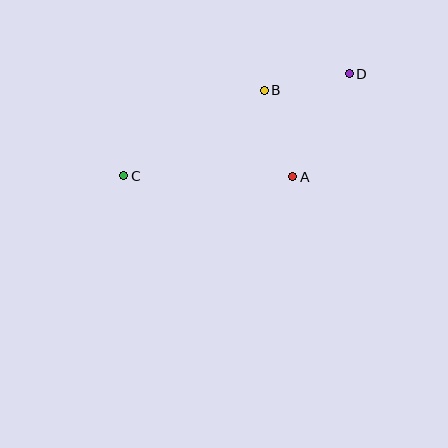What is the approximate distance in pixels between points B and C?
The distance between B and C is approximately 165 pixels.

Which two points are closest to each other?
Points B and D are closest to each other.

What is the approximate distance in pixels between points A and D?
The distance between A and D is approximately 118 pixels.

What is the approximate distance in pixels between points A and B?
The distance between A and B is approximately 91 pixels.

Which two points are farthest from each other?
Points C and D are farthest from each other.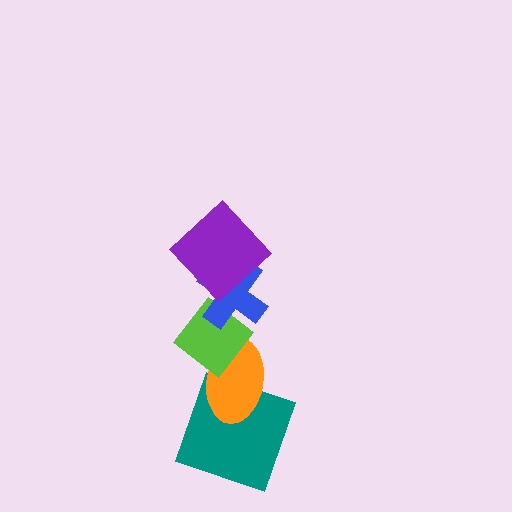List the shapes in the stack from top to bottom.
From top to bottom: the purple diamond, the blue cross, the lime diamond, the orange ellipse, the teal square.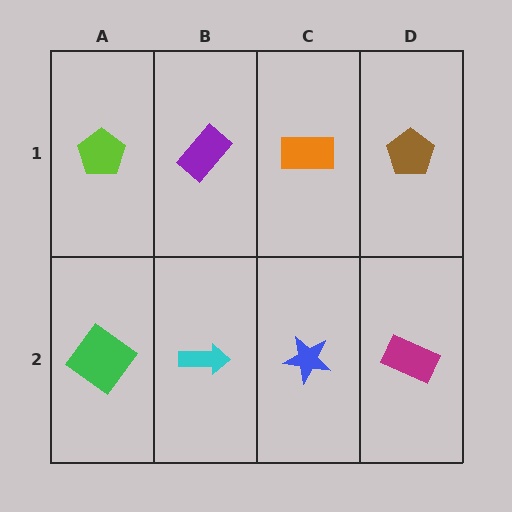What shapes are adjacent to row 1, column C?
A blue star (row 2, column C), a purple rectangle (row 1, column B), a brown pentagon (row 1, column D).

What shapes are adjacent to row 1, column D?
A magenta rectangle (row 2, column D), an orange rectangle (row 1, column C).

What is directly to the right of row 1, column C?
A brown pentagon.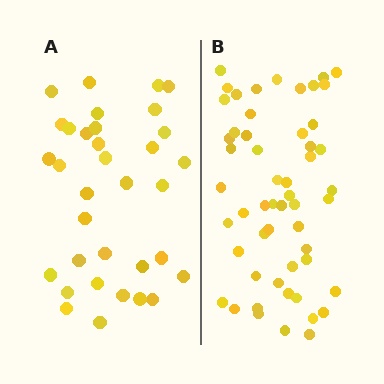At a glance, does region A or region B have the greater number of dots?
Region B (the right region) has more dots.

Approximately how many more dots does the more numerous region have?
Region B has approximately 20 more dots than region A.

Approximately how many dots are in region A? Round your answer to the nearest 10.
About 30 dots. (The exact count is 34, which rounds to 30.)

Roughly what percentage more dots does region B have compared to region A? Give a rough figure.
About 60% more.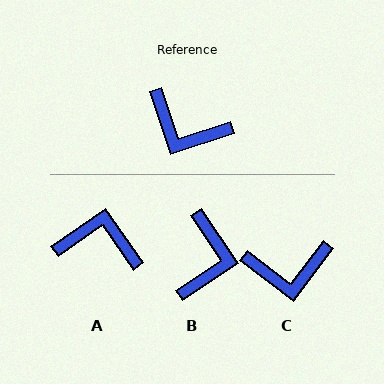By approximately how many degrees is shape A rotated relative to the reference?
Approximately 164 degrees clockwise.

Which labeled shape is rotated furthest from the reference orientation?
A, about 164 degrees away.